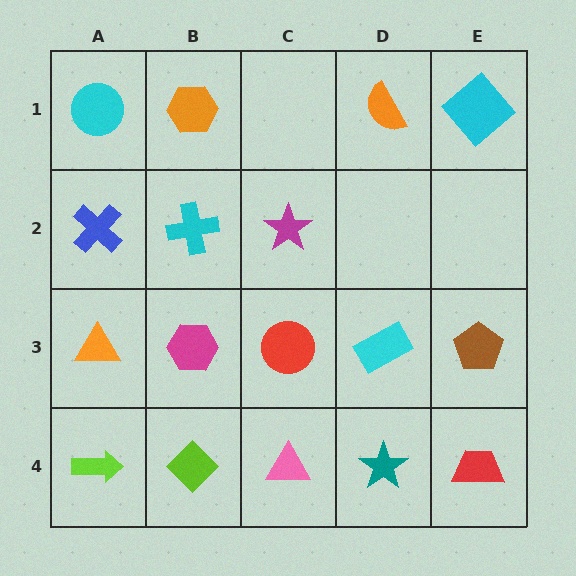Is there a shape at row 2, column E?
No, that cell is empty.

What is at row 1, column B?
An orange hexagon.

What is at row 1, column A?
A cyan circle.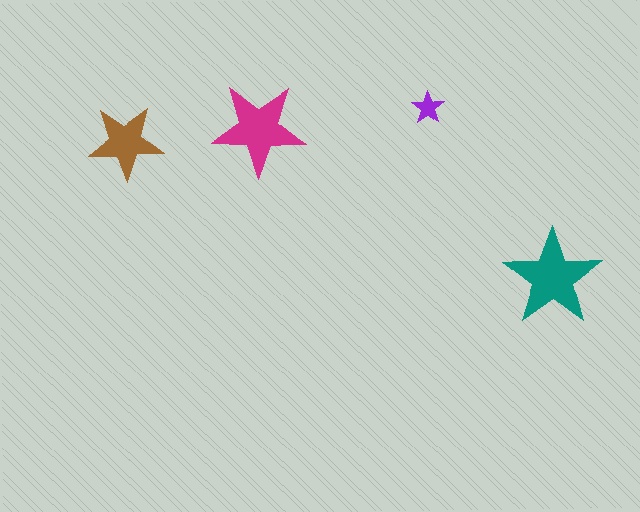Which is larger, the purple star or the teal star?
The teal one.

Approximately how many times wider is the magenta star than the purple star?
About 3 times wider.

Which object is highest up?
The purple star is topmost.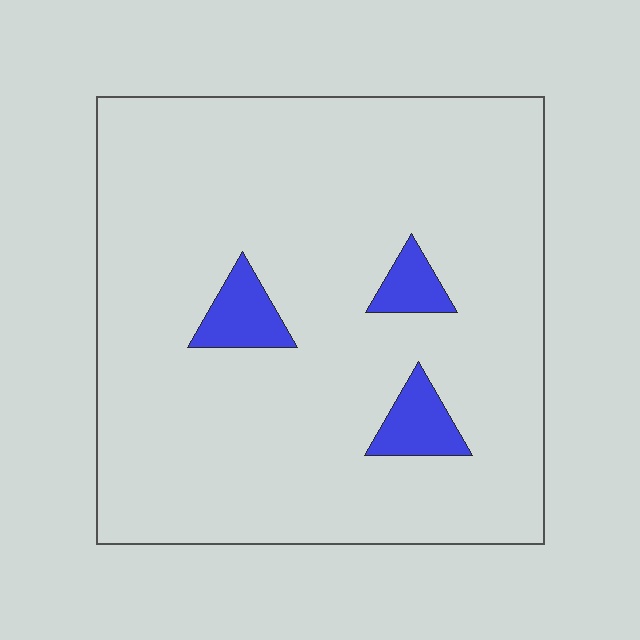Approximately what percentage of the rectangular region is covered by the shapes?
Approximately 5%.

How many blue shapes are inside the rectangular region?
3.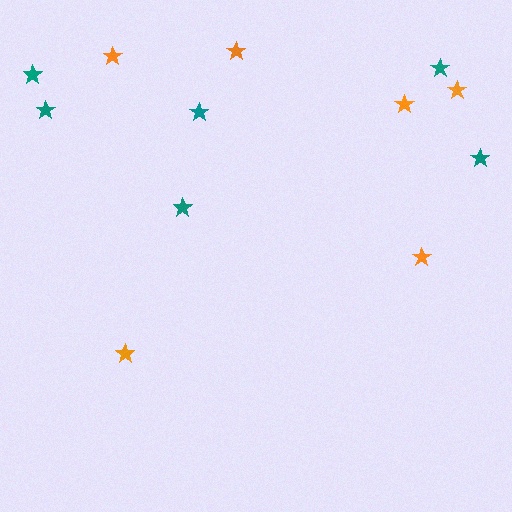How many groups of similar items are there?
There are 2 groups: one group of teal stars (6) and one group of orange stars (6).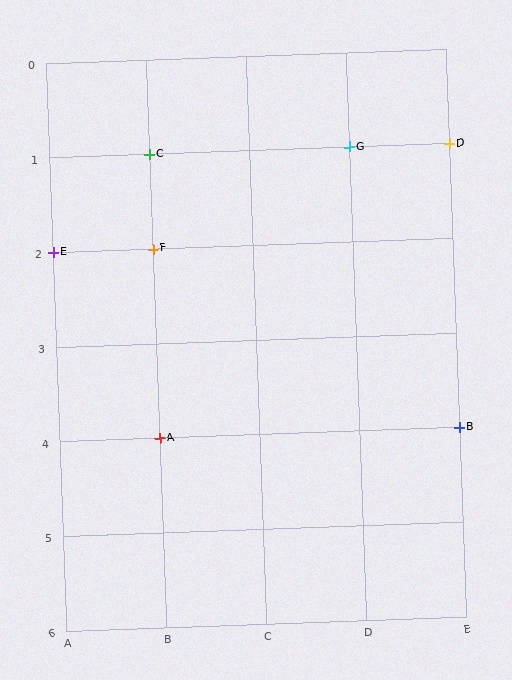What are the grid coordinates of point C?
Point C is at grid coordinates (B, 1).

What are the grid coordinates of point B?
Point B is at grid coordinates (E, 4).